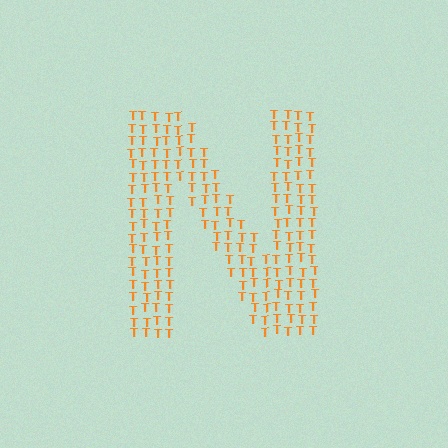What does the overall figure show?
The overall figure shows the letter N.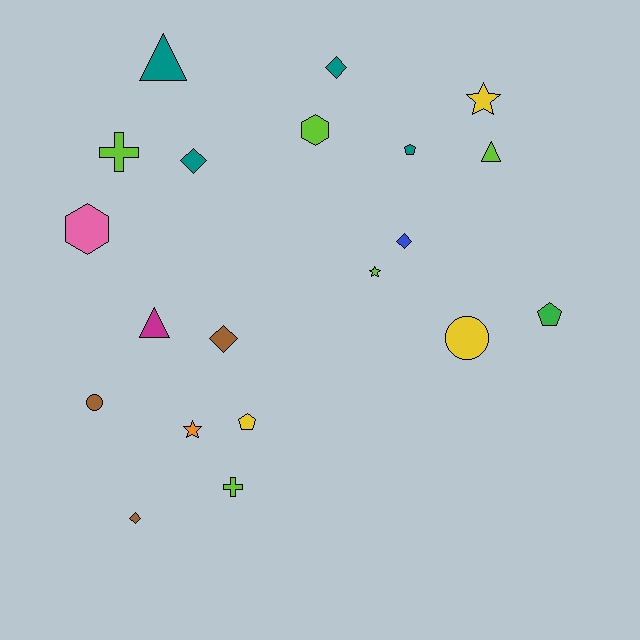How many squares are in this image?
There are no squares.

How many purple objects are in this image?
There are no purple objects.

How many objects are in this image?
There are 20 objects.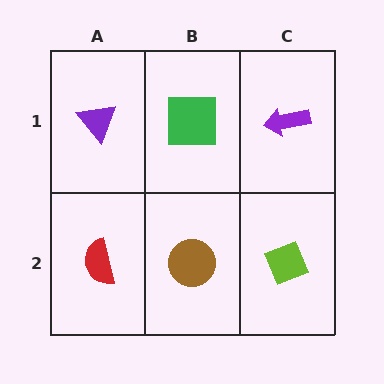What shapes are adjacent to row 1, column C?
A lime diamond (row 2, column C), a green square (row 1, column B).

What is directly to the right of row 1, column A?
A green square.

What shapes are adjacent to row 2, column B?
A green square (row 1, column B), a red semicircle (row 2, column A), a lime diamond (row 2, column C).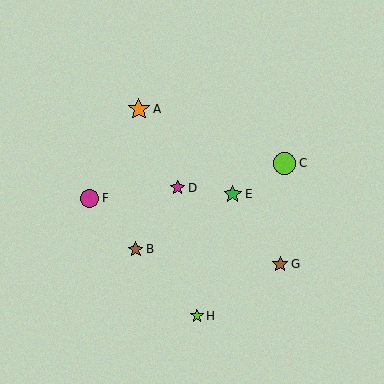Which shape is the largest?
The orange star (labeled A) is the largest.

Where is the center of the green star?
The center of the green star is at (233, 194).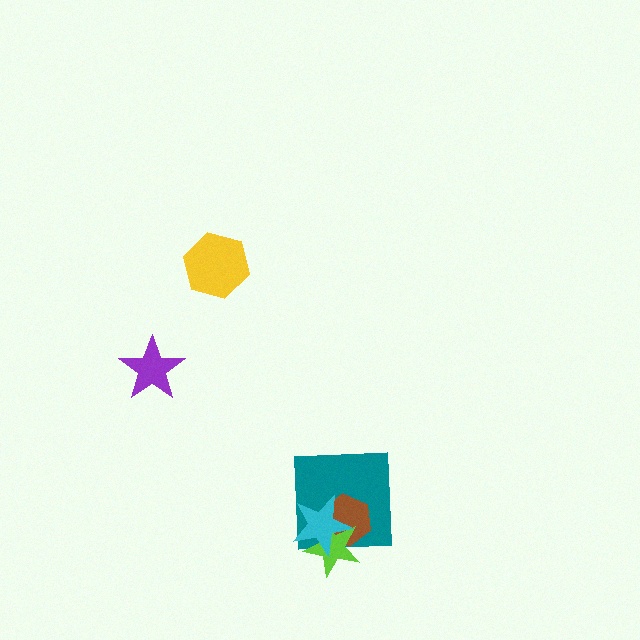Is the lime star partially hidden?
Yes, it is partially covered by another shape.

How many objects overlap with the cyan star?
3 objects overlap with the cyan star.